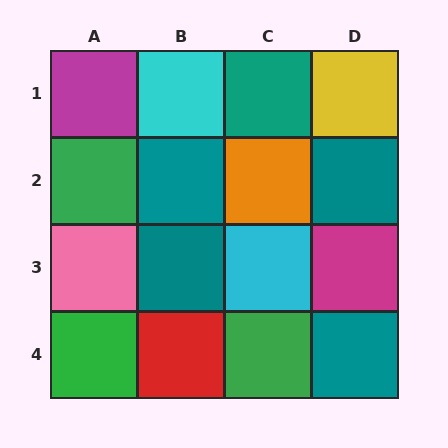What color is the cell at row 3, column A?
Pink.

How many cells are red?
1 cell is red.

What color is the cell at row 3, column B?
Teal.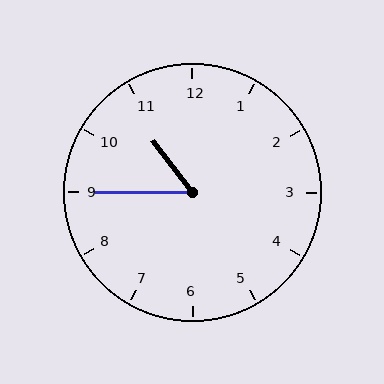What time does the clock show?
10:45.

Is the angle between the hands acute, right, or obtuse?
It is acute.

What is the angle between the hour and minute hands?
Approximately 52 degrees.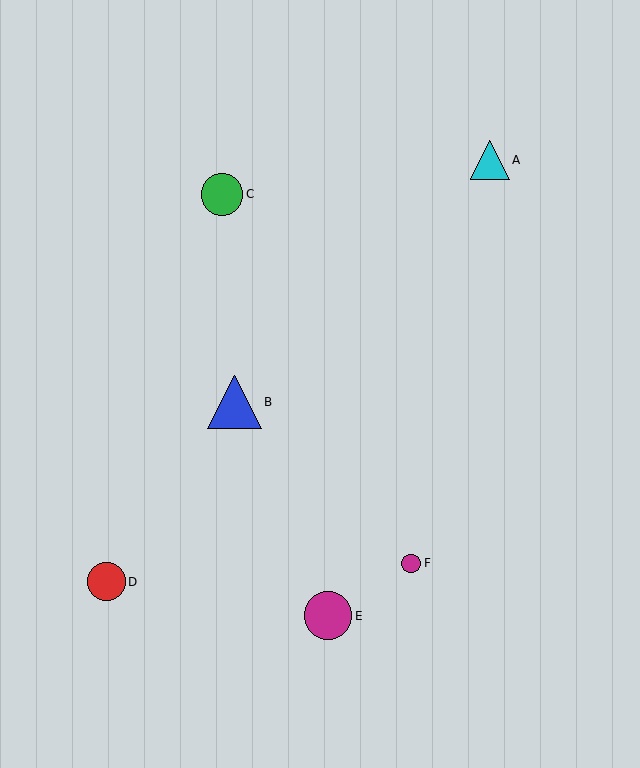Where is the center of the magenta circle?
The center of the magenta circle is at (411, 563).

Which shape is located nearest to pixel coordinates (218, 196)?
The green circle (labeled C) at (222, 194) is nearest to that location.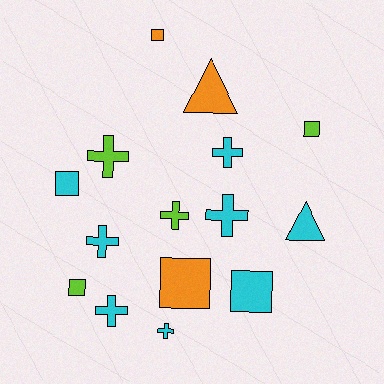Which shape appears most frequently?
Cross, with 7 objects.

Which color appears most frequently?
Cyan, with 8 objects.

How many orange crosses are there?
There are no orange crosses.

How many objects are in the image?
There are 15 objects.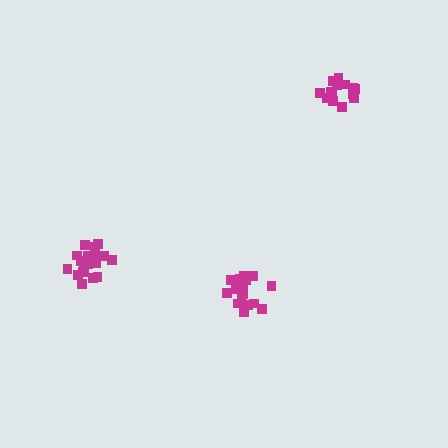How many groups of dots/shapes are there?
There are 3 groups.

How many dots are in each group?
Group 1: 16 dots, Group 2: 20 dots, Group 3: 15 dots (51 total).